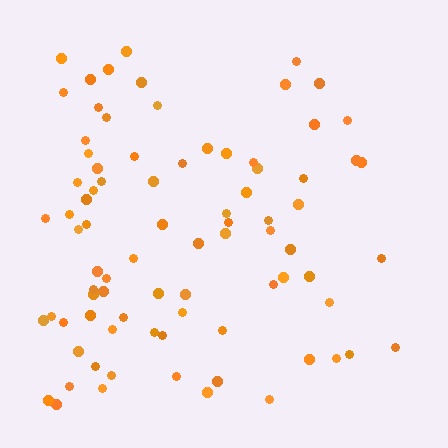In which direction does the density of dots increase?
From right to left, with the left side densest.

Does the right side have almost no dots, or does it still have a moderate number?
Still a moderate number, just noticeably fewer than the left.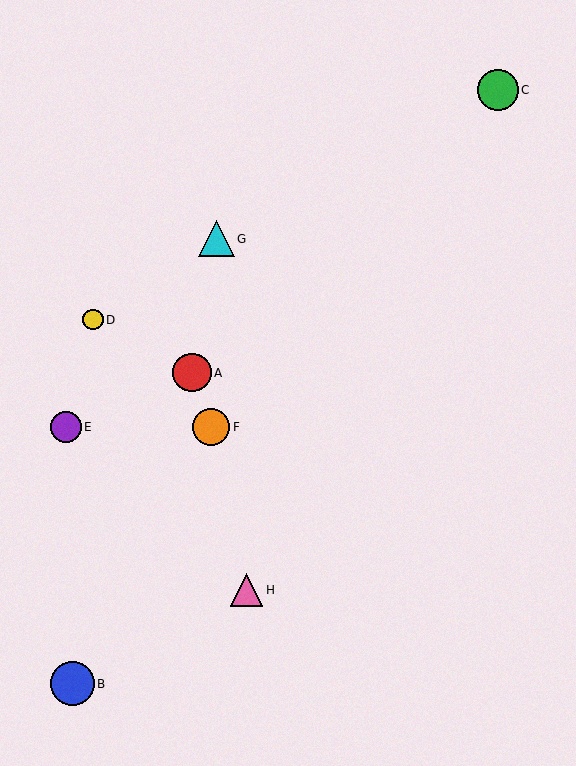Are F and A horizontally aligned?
No, F is at y≈427 and A is at y≈373.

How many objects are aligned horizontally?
2 objects (E, F) are aligned horizontally.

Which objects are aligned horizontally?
Objects E, F are aligned horizontally.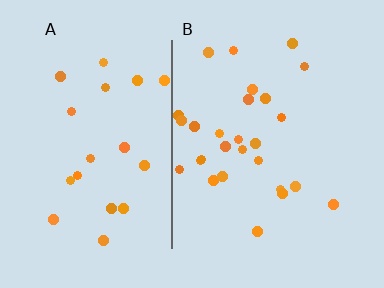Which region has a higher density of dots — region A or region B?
B (the right).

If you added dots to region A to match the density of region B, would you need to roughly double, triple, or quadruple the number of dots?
Approximately double.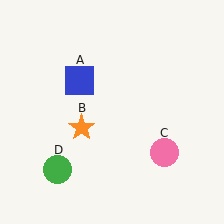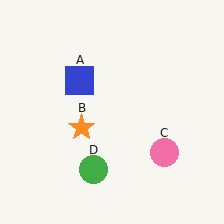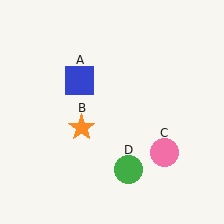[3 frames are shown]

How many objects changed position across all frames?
1 object changed position: green circle (object D).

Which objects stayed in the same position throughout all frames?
Blue square (object A) and orange star (object B) and pink circle (object C) remained stationary.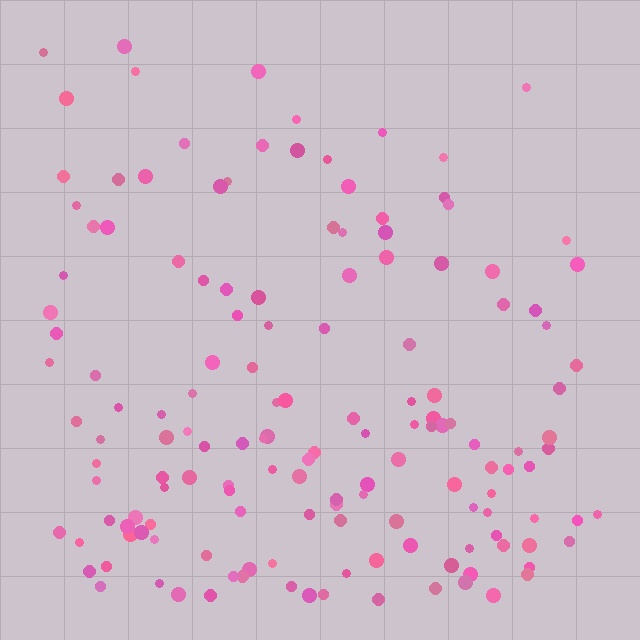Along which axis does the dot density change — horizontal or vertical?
Vertical.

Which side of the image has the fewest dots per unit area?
The top.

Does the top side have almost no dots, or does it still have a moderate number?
Still a moderate number, just noticeably fewer than the bottom.